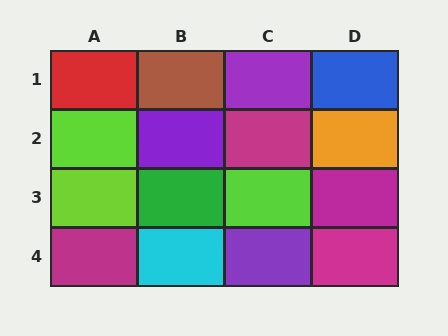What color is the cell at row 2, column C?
Magenta.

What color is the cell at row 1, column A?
Red.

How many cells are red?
1 cell is red.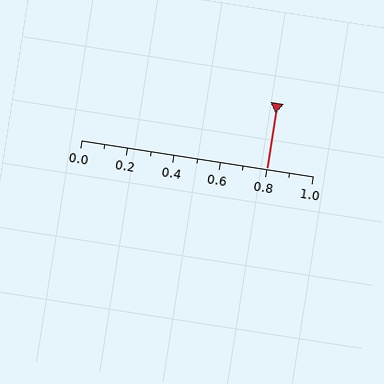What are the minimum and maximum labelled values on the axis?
The axis runs from 0.0 to 1.0.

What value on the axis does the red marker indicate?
The marker indicates approximately 0.8.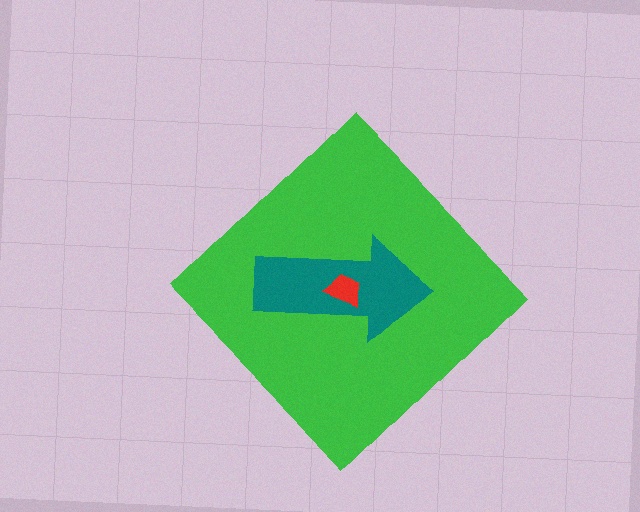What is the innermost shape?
The red trapezoid.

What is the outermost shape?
The green diamond.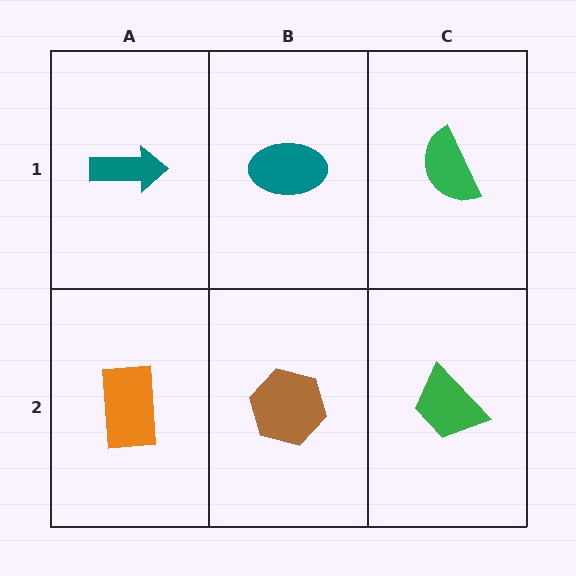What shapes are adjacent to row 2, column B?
A teal ellipse (row 1, column B), an orange rectangle (row 2, column A), a green trapezoid (row 2, column C).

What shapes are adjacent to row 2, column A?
A teal arrow (row 1, column A), a brown hexagon (row 2, column B).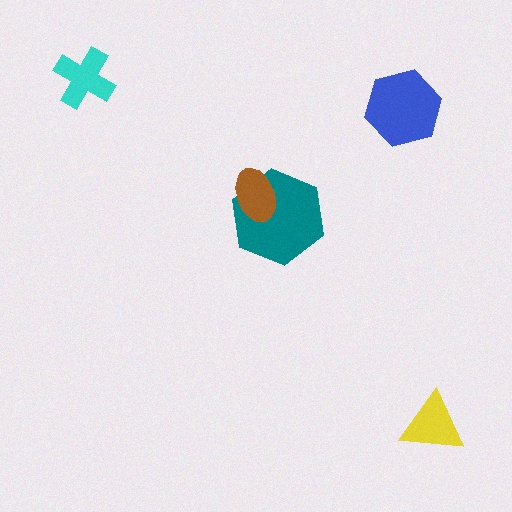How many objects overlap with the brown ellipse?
1 object overlaps with the brown ellipse.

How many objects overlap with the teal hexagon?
1 object overlaps with the teal hexagon.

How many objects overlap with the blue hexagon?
0 objects overlap with the blue hexagon.